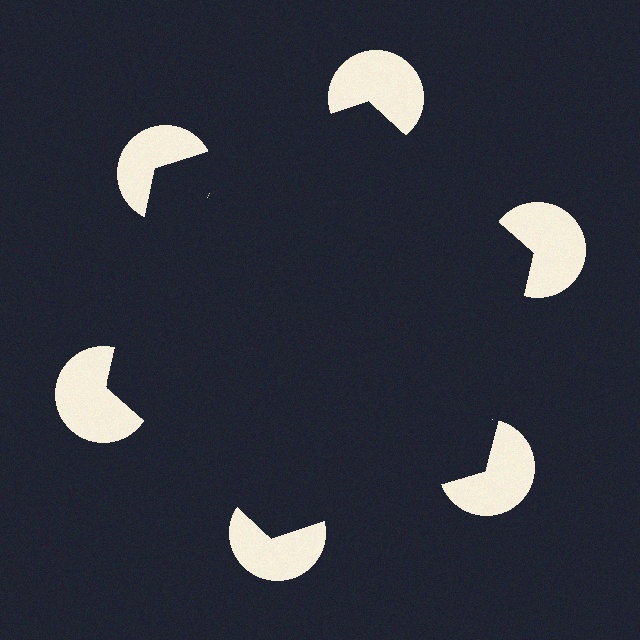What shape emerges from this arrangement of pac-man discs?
An illusory hexagon — its edges are inferred from the aligned wedge cuts in the pac-man discs, not physically drawn.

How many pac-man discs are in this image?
There are 6 — one at each vertex of the illusory hexagon.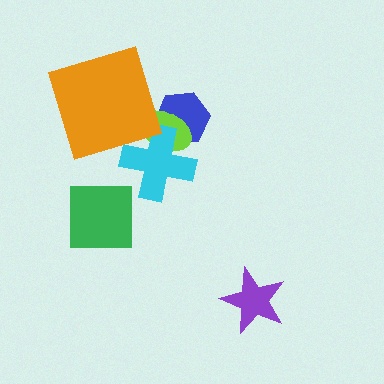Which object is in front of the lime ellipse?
The cyan cross is in front of the lime ellipse.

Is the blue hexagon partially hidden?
Yes, it is partially covered by another shape.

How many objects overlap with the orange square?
0 objects overlap with the orange square.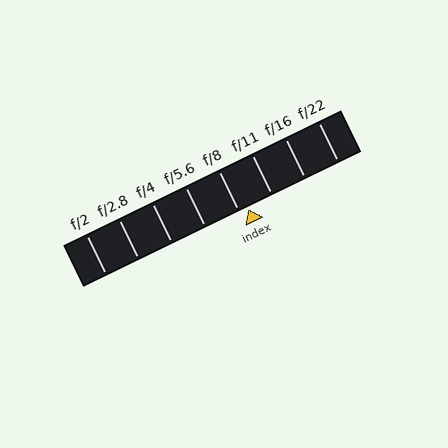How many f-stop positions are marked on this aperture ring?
There are 8 f-stop positions marked.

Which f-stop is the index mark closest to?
The index mark is closest to f/8.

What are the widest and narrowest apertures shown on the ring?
The widest aperture shown is f/2 and the narrowest is f/22.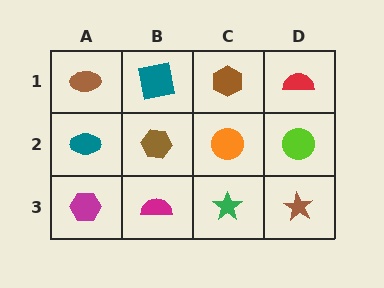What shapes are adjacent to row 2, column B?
A teal square (row 1, column B), a magenta semicircle (row 3, column B), a teal ellipse (row 2, column A), an orange circle (row 2, column C).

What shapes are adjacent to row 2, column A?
A brown ellipse (row 1, column A), a magenta hexagon (row 3, column A), a brown hexagon (row 2, column B).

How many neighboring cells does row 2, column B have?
4.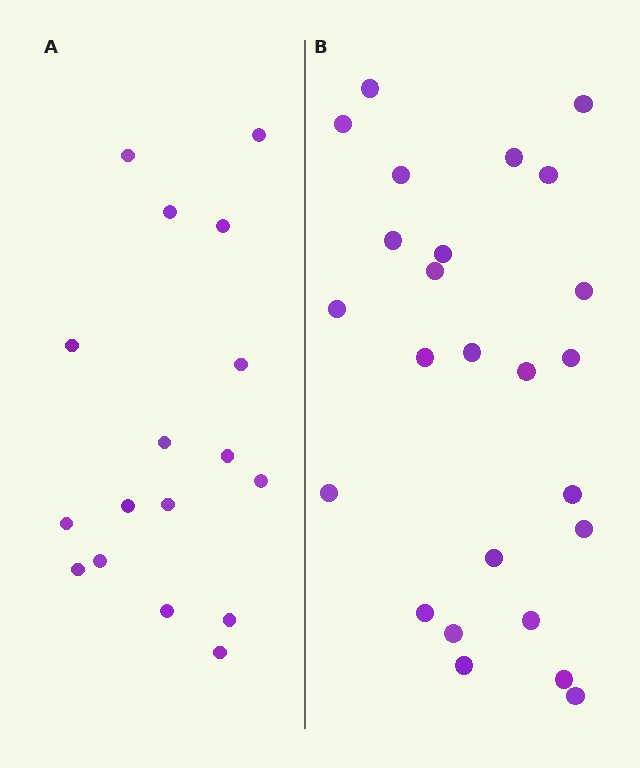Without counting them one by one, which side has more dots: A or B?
Region B (the right region) has more dots.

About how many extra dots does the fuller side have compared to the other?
Region B has roughly 8 or so more dots than region A.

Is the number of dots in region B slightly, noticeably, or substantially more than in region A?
Region B has substantially more. The ratio is roughly 1.5 to 1.